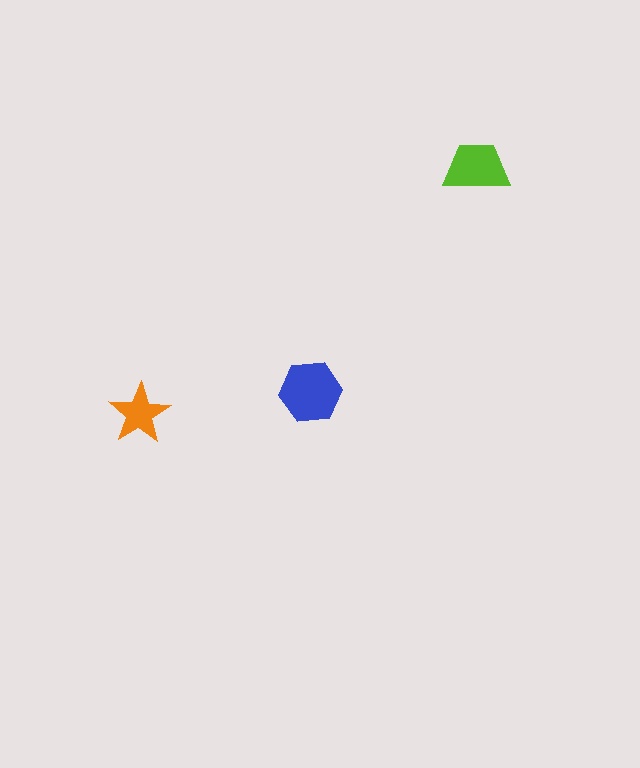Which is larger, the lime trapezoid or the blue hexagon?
The blue hexagon.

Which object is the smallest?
The orange star.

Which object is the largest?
The blue hexagon.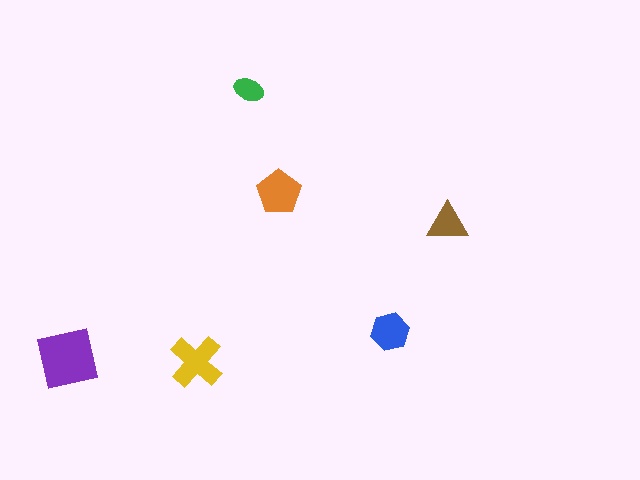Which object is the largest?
The purple square.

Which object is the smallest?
The green ellipse.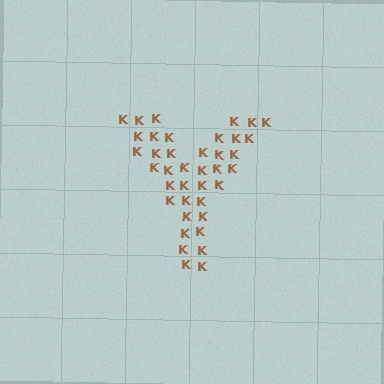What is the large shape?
The large shape is the letter Y.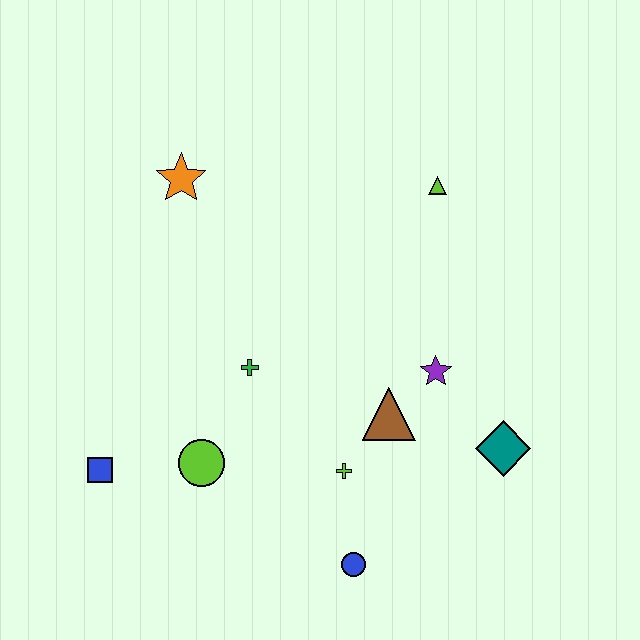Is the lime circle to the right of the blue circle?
No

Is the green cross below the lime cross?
No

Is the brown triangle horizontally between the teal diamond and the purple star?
No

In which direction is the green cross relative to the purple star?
The green cross is to the left of the purple star.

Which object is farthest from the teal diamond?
The orange star is farthest from the teal diamond.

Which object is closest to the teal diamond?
The purple star is closest to the teal diamond.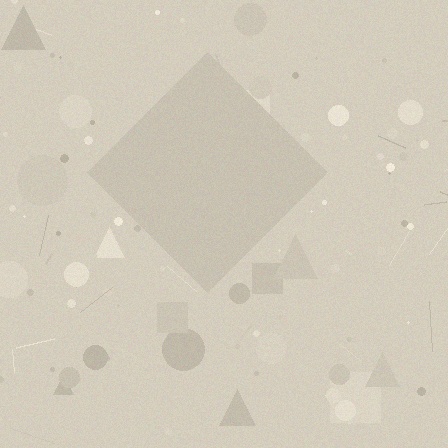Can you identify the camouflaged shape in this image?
The camouflaged shape is a diamond.